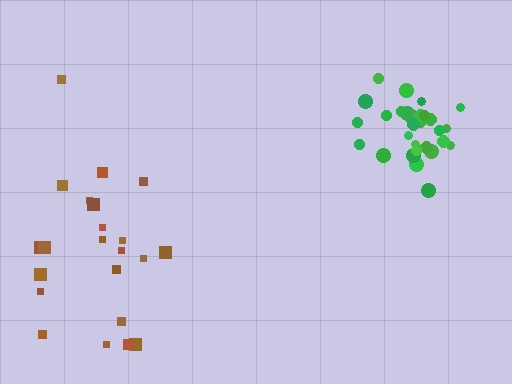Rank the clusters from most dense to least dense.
green, brown.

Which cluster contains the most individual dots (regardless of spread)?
Green (29).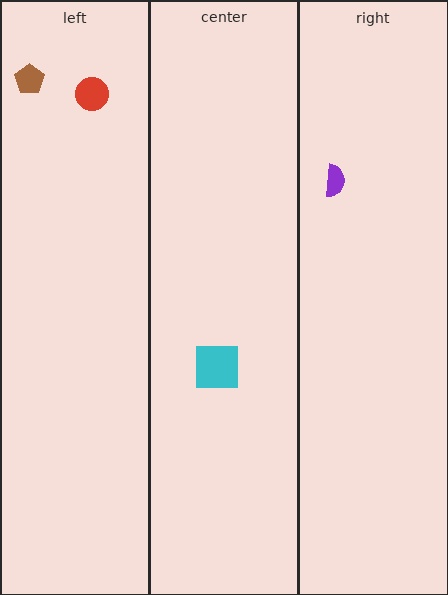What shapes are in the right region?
The purple semicircle.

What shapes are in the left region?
The red circle, the brown pentagon.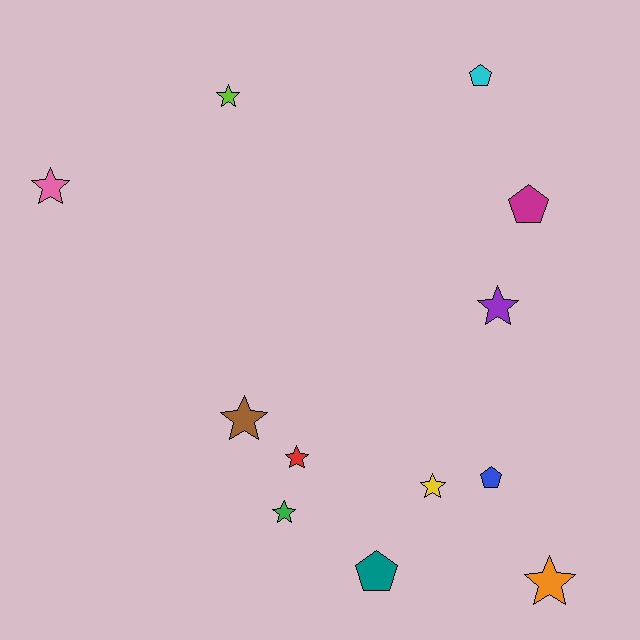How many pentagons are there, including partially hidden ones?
There are 4 pentagons.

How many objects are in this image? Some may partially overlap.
There are 12 objects.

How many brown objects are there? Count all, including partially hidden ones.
There is 1 brown object.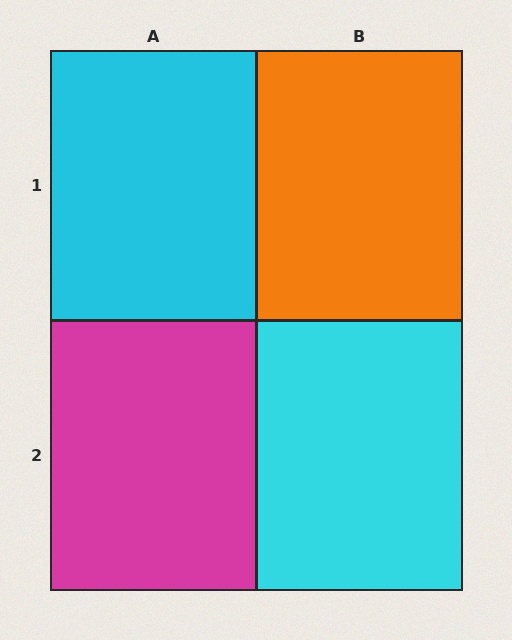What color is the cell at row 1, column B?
Orange.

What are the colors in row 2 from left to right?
Magenta, cyan.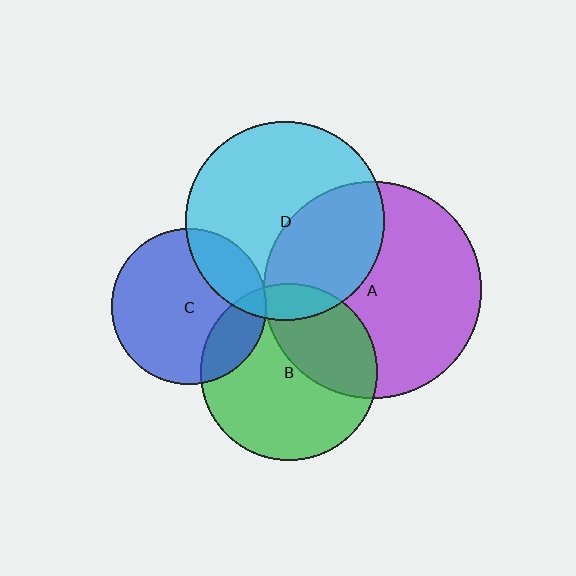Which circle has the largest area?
Circle A (purple).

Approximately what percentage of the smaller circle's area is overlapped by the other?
Approximately 10%.